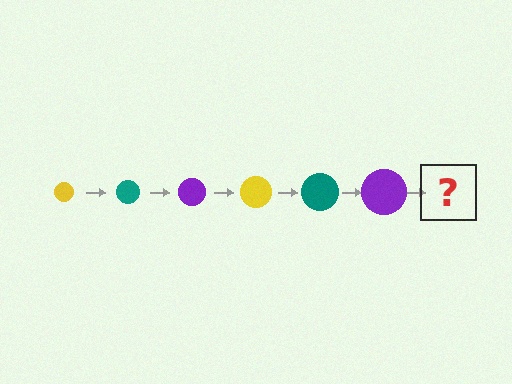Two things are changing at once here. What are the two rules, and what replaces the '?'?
The two rules are that the circle grows larger each step and the color cycles through yellow, teal, and purple. The '?' should be a yellow circle, larger than the previous one.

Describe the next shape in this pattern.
It should be a yellow circle, larger than the previous one.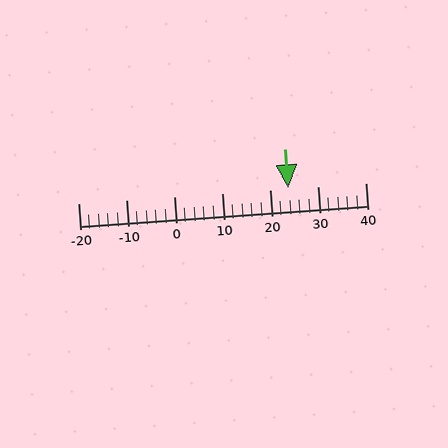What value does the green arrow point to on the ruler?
The green arrow points to approximately 24.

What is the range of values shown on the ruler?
The ruler shows values from -20 to 40.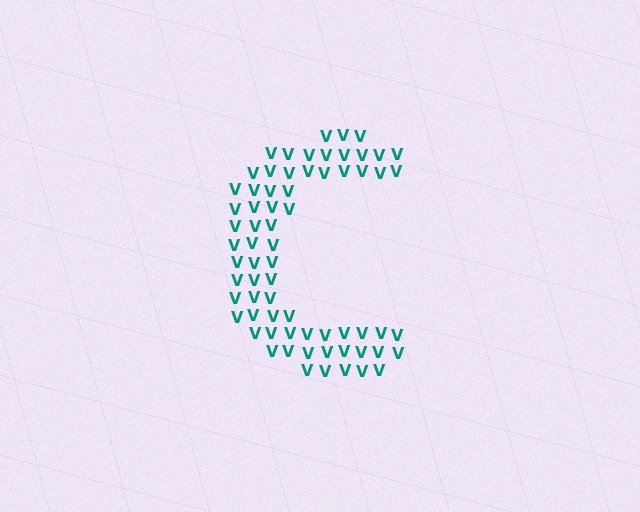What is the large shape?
The large shape is the letter C.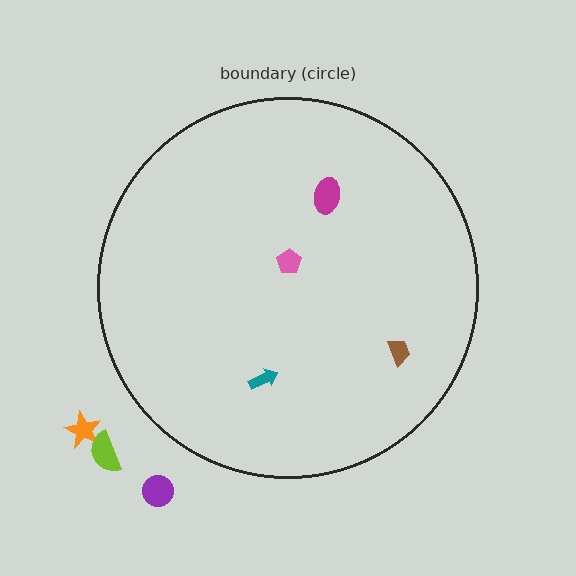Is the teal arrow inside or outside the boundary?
Inside.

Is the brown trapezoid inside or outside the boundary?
Inside.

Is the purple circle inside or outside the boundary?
Outside.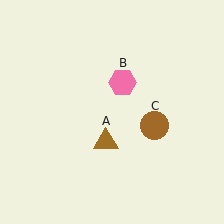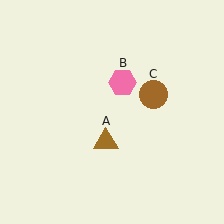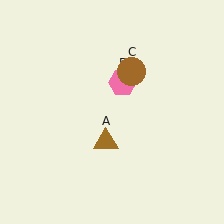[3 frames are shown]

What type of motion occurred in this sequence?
The brown circle (object C) rotated counterclockwise around the center of the scene.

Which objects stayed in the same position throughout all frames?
Brown triangle (object A) and pink hexagon (object B) remained stationary.